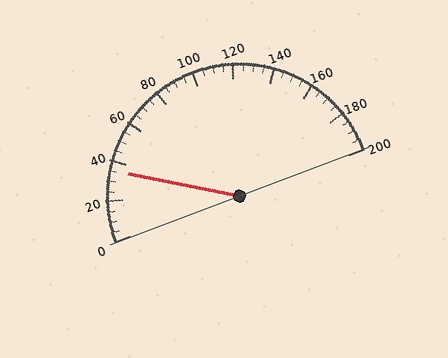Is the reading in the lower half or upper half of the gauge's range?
The reading is in the lower half of the range (0 to 200).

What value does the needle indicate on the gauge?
The needle indicates approximately 35.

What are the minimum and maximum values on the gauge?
The gauge ranges from 0 to 200.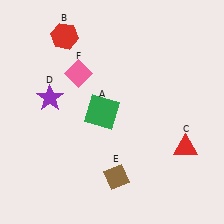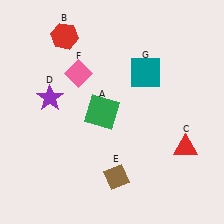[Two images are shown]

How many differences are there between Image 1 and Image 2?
There is 1 difference between the two images.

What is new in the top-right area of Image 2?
A teal square (G) was added in the top-right area of Image 2.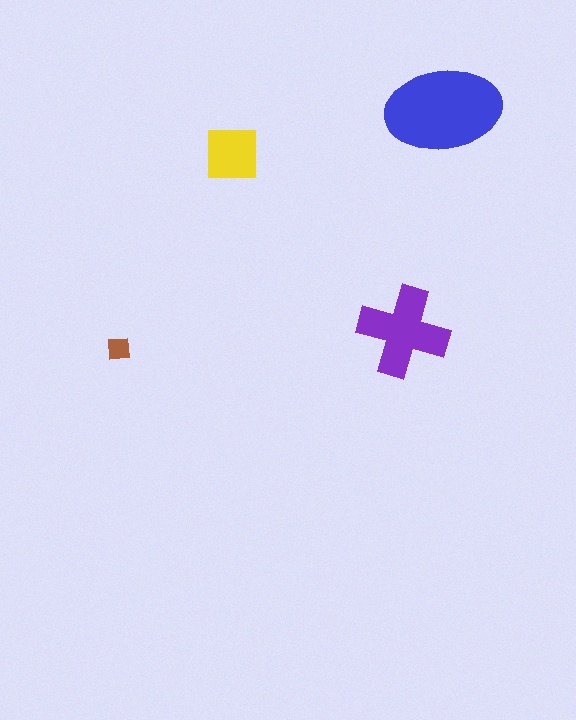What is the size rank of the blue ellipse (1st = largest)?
1st.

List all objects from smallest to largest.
The brown square, the yellow square, the purple cross, the blue ellipse.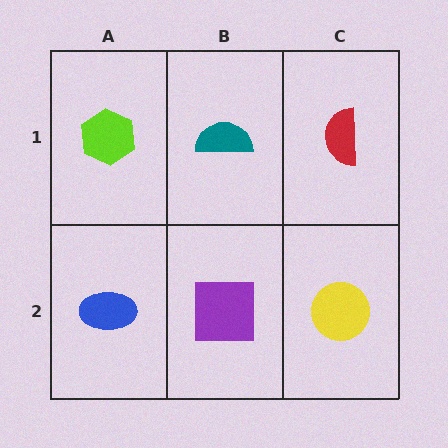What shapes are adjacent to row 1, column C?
A yellow circle (row 2, column C), a teal semicircle (row 1, column B).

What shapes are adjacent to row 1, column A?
A blue ellipse (row 2, column A), a teal semicircle (row 1, column B).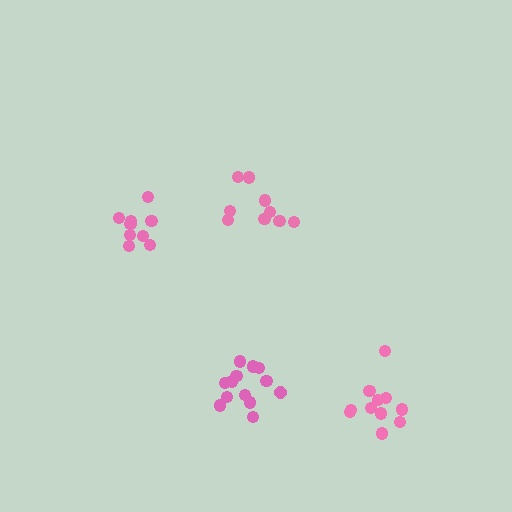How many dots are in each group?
Group 1: 10 dots, Group 2: 9 dots, Group 3: 11 dots, Group 4: 13 dots (43 total).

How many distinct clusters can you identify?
There are 4 distinct clusters.